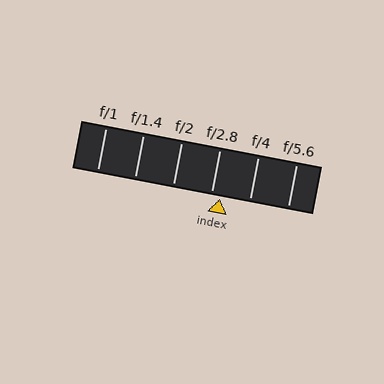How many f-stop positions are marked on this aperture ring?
There are 6 f-stop positions marked.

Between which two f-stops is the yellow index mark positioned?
The index mark is between f/2.8 and f/4.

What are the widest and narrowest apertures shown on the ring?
The widest aperture shown is f/1 and the narrowest is f/5.6.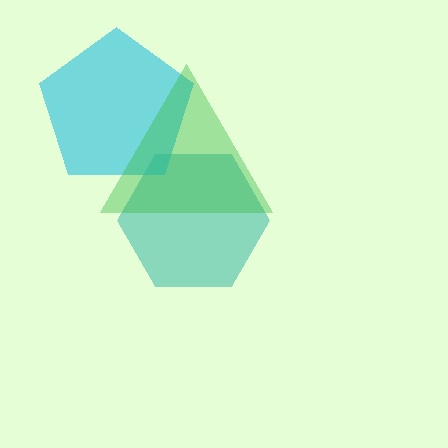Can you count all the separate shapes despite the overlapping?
Yes, there are 3 separate shapes.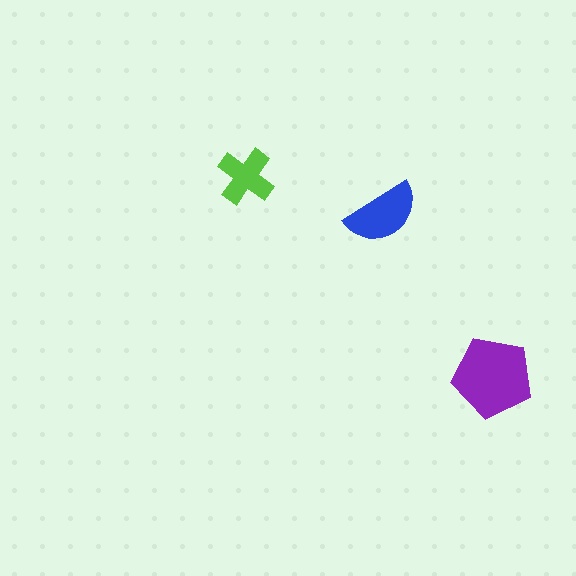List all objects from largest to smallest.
The purple pentagon, the blue semicircle, the lime cross.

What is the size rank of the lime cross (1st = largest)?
3rd.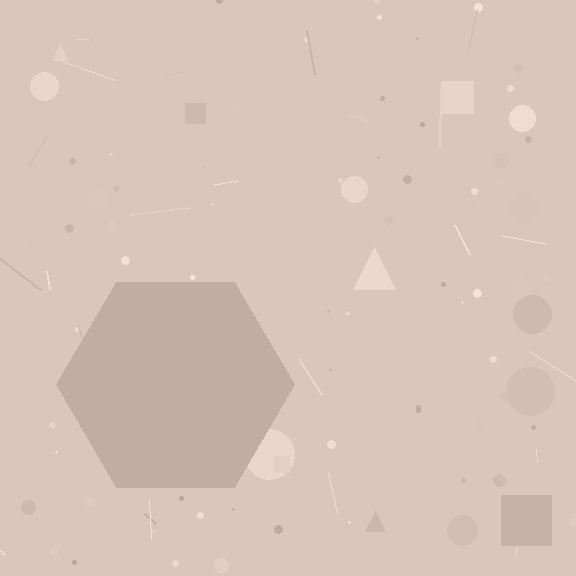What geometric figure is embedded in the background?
A hexagon is embedded in the background.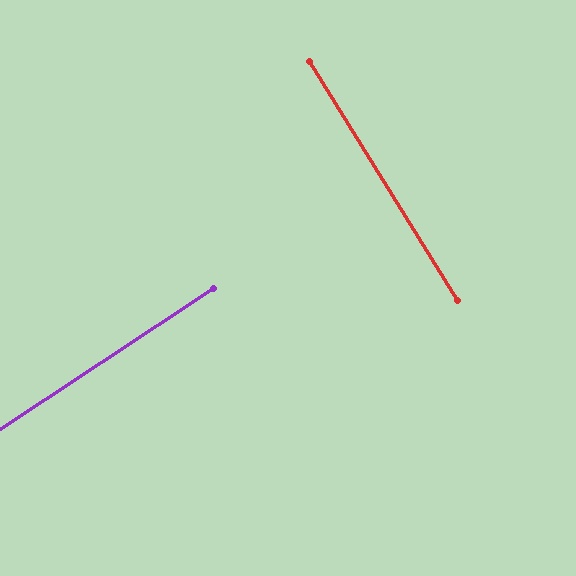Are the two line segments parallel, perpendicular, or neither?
Perpendicular — they meet at approximately 88°.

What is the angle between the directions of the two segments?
Approximately 88 degrees.